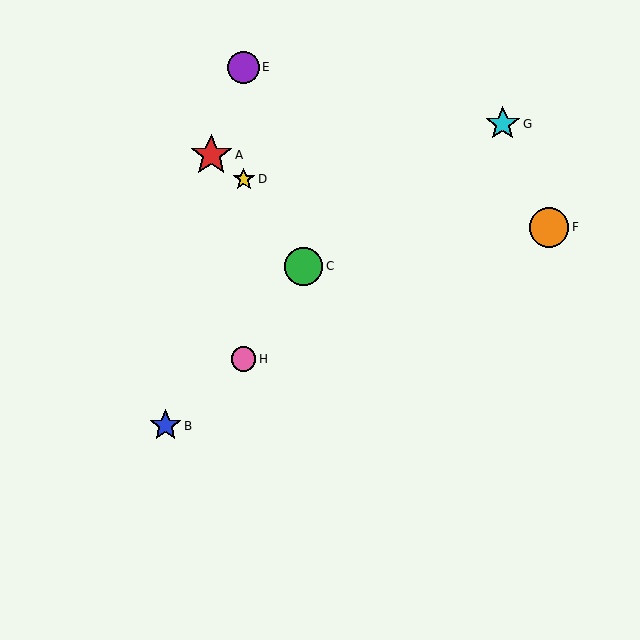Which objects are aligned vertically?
Objects D, E, H are aligned vertically.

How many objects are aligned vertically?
3 objects (D, E, H) are aligned vertically.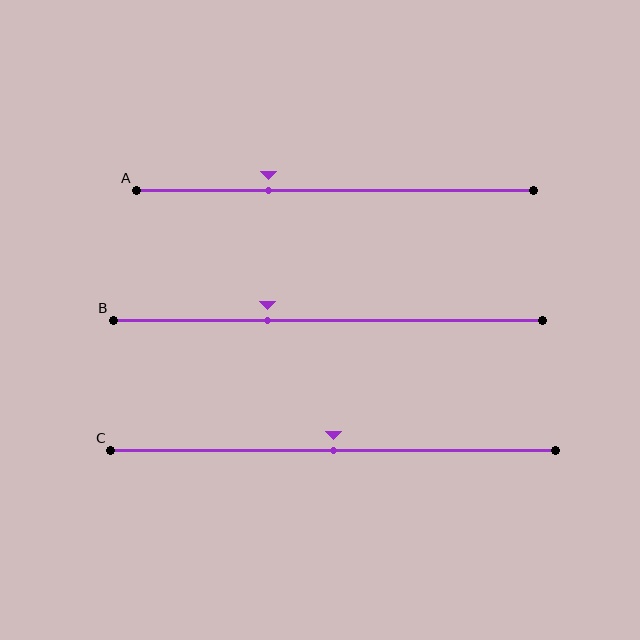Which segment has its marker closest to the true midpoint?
Segment C has its marker closest to the true midpoint.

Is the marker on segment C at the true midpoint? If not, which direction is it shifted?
Yes, the marker on segment C is at the true midpoint.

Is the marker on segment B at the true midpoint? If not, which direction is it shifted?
No, the marker on segment B is shifted to the left by about 14% of the segment length.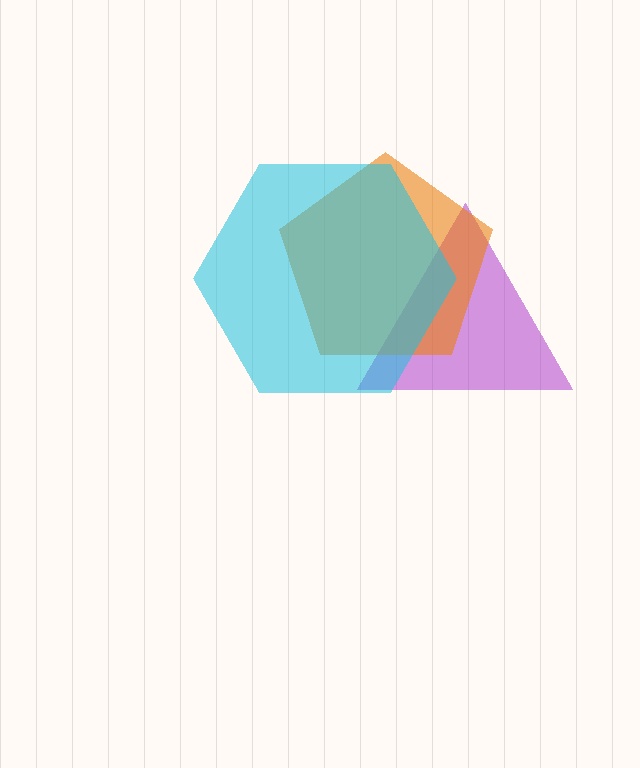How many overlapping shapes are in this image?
There are 3 overlapping shapes in the image.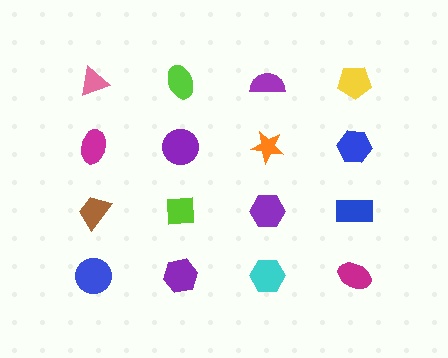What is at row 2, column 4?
A blue hexagon.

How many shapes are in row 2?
4 shapes.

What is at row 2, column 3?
An orange star.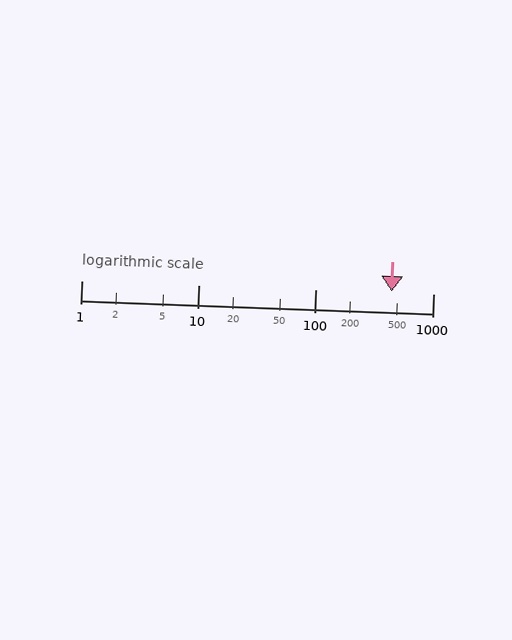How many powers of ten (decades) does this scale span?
The scale spans 3 decades, from 1 to 1000.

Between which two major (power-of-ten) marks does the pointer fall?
The pointer is between 100 and 1000.